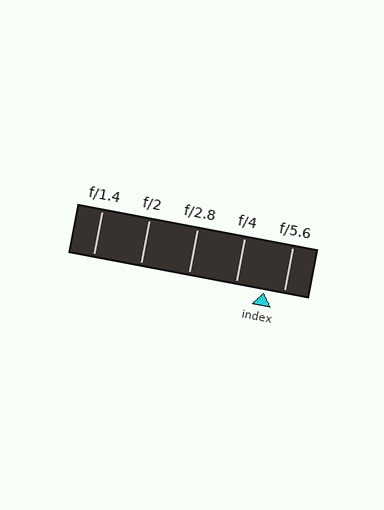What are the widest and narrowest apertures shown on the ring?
The widest aperture shown is f/1.4 and the narrowest is f/5.6.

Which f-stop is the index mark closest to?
The index mark is closest to f/5.6.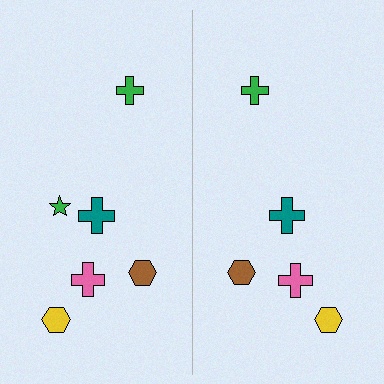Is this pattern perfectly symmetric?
No, the pattern is not perfectly symmetric. A green star is missing from the right side.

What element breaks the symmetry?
A green star is missing from the right side.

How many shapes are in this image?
There are 11 shapes in this image.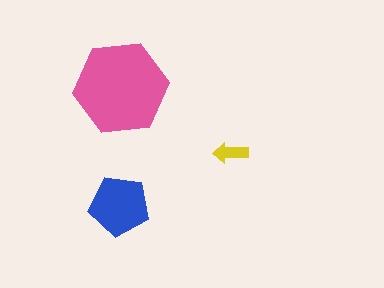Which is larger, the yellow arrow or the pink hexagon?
The pink hexagon.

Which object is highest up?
The pink hexagon is topmost.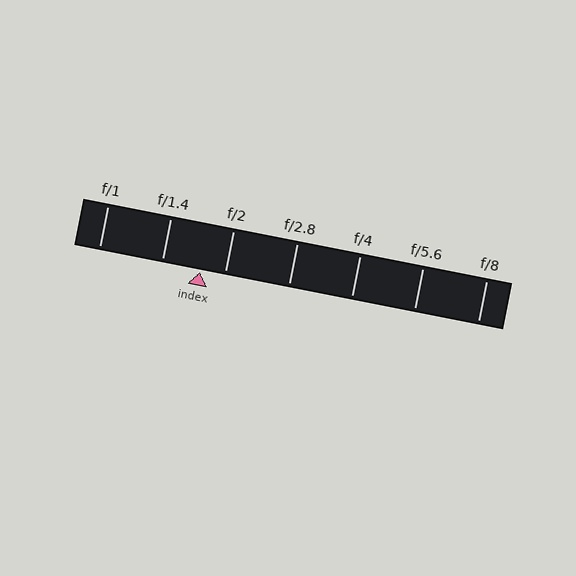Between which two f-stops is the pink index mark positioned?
The index mark is between f/1.4 and f/2.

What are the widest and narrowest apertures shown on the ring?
The widest aperture shown is f/1 and the narrowest is f/8.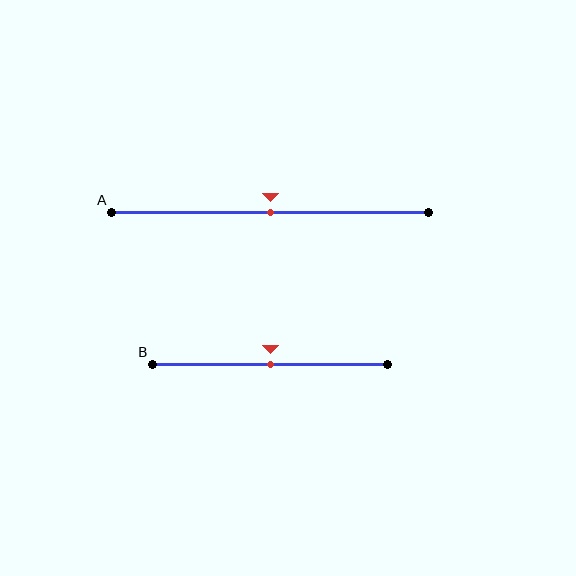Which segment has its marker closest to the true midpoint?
Segment A has its marker closest to the true midpoint.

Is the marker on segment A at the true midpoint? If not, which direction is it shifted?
Yes, the marker on segment A is at the true midpoint.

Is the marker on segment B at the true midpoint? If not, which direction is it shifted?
Yes, the marker on segment B is at the true midpoint.